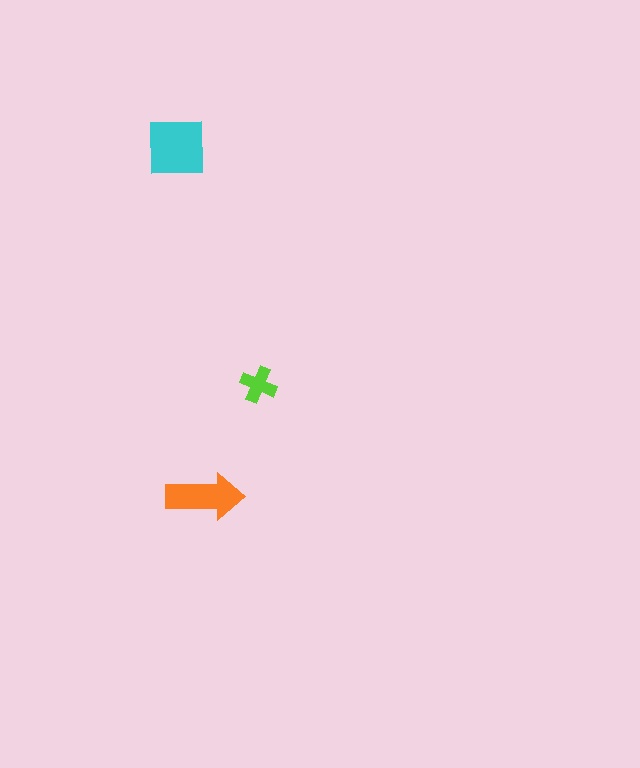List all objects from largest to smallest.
The cyan square, the orange arrow, the lime cross.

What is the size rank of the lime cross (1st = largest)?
3rd.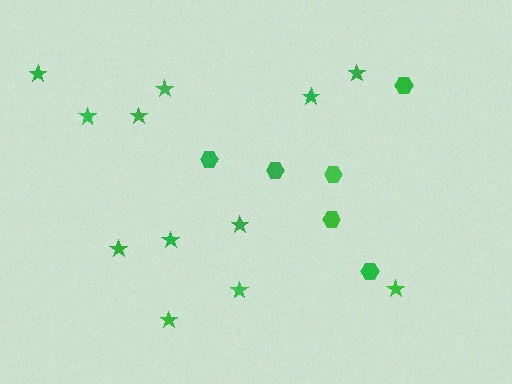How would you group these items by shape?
There are 2 groups: one group of stars (12) and one group of hexagons (6).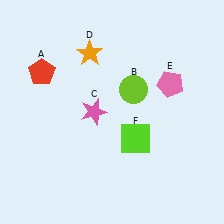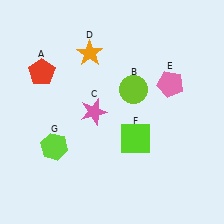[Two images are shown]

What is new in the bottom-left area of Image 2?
A lime hexagon (G) was added in the bottom-left area of Image 2.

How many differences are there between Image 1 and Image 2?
There is 1 difference between the two images.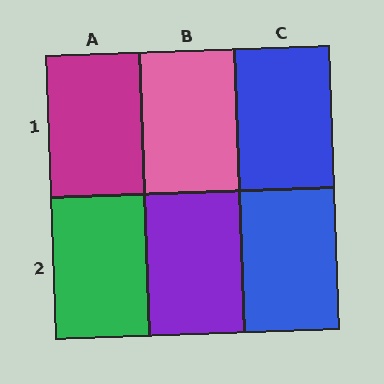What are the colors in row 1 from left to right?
Magenta, pink, blue.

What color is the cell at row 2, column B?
Purple.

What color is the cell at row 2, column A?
Green.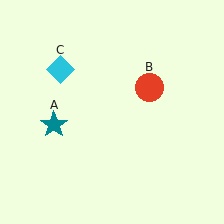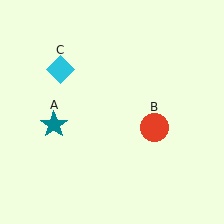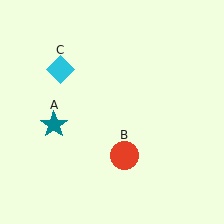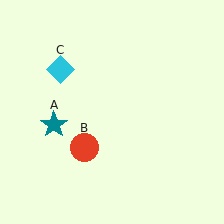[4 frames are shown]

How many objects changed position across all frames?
1 object changed position: red circle (object B).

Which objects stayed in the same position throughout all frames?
Teal star (object A) and cyan diamond (object C) remained stationary.